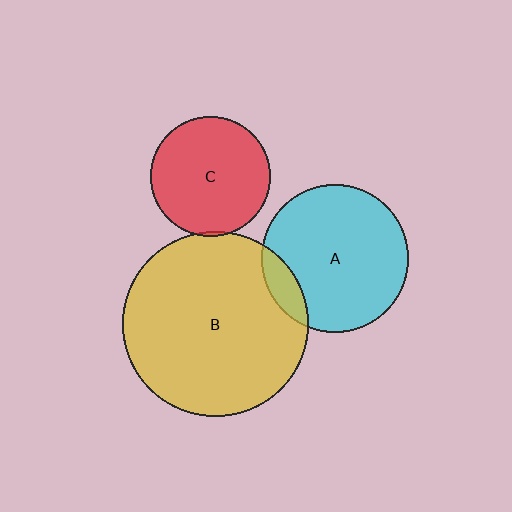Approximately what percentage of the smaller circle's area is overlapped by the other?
Approximately 10%.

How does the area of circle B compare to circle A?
Approximately 1.6 times.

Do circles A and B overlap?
Yes.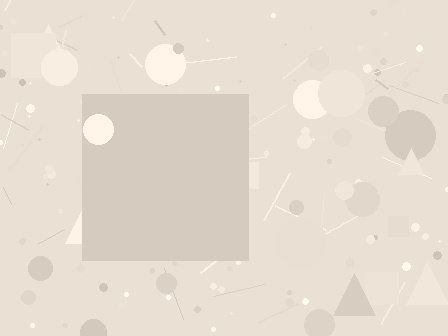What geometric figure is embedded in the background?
A square is embedded in the background.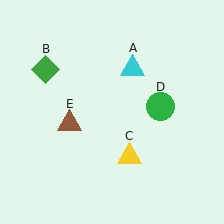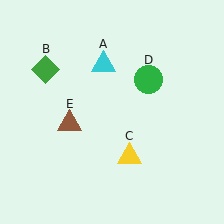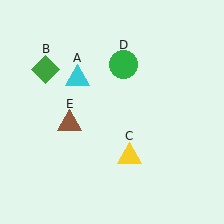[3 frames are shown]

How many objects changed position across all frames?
2 objects changed position: cyan triangle (object A), green circle (object D).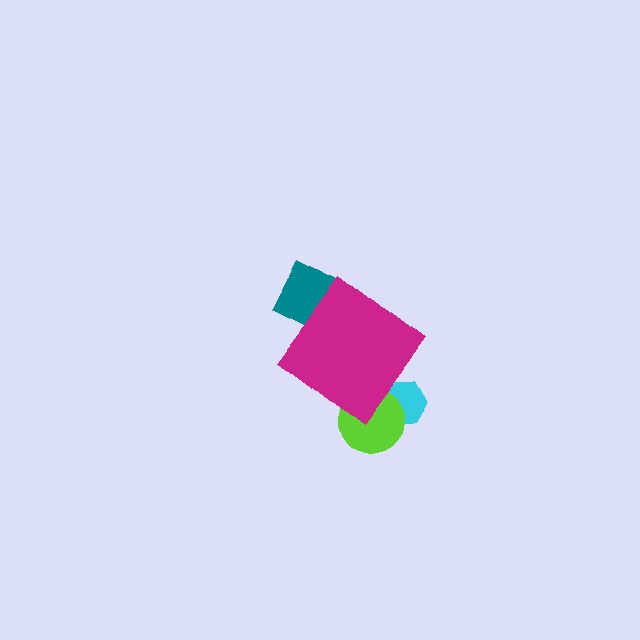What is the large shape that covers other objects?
A magenta diamond.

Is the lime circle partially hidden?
Yes, the lime circle is partially hidden behind the magenta diamond.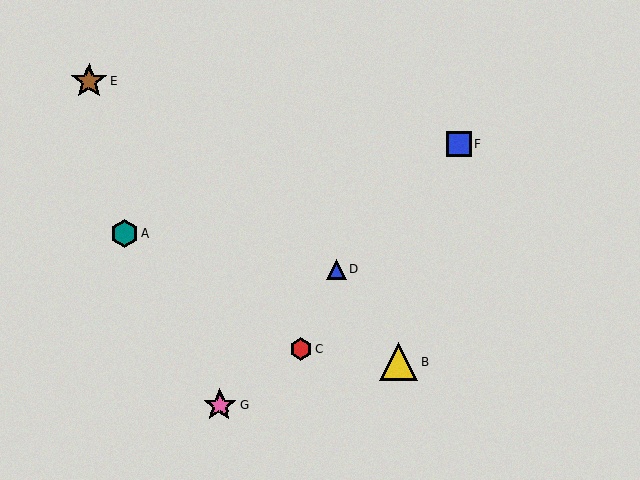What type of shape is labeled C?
Shape C is a red hexagon.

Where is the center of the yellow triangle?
The center of the yellow triangle is at (398, 362).